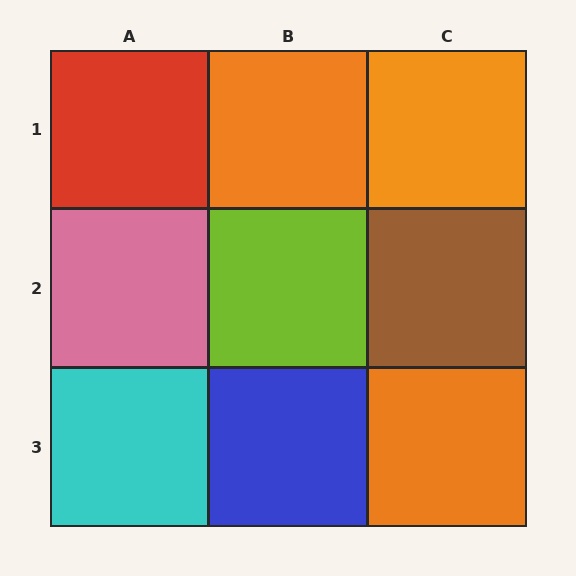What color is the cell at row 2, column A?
Pink.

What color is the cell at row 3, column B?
Blue.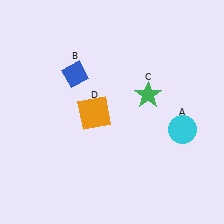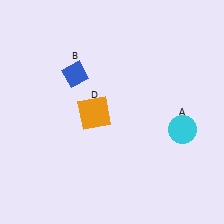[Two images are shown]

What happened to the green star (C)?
The green star (C) was removed in Image 2. It was in the top-right area of Image 1.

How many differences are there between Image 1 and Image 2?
There is 1 difference between the two images.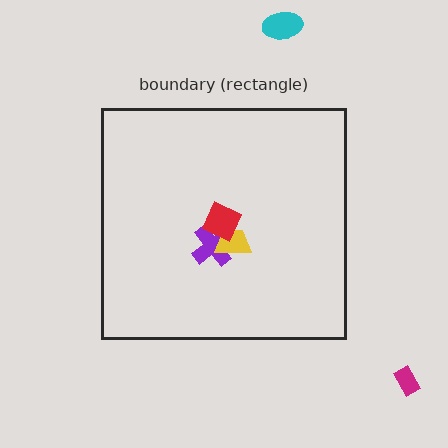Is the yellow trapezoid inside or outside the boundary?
Inside.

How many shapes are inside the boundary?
3 inside, 2 outside.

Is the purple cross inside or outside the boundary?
Inside.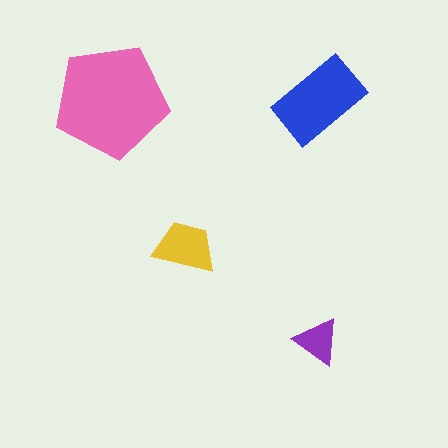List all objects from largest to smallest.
The pink pentagon, the blue rectangle, the yellow trapezoid, the purple triangle.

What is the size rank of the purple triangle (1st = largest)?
4th.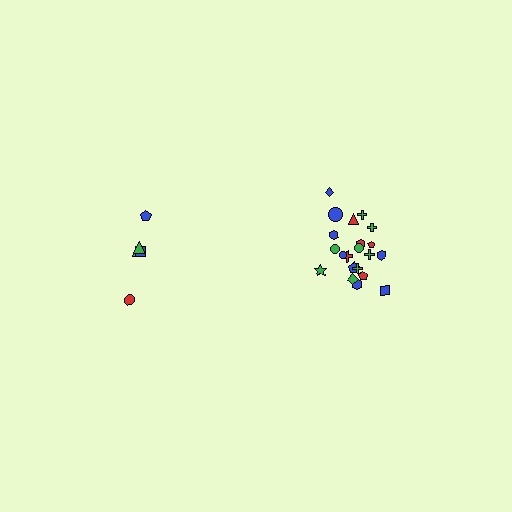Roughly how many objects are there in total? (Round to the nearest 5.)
Roughly 25 objects in total.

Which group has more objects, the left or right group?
The right group.